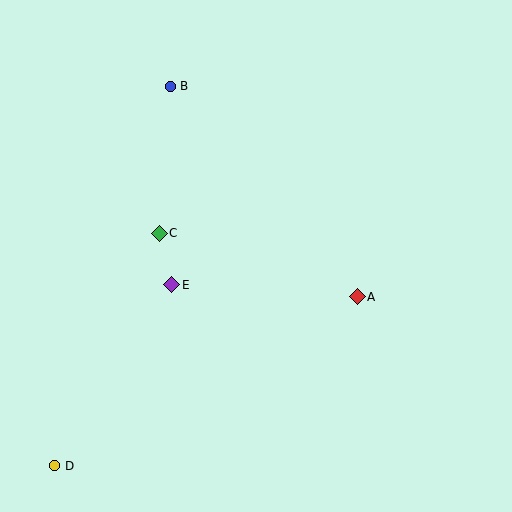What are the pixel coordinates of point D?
Point D is at (55, 466).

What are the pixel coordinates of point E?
Point E is at (172, 285).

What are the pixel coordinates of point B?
Point B is at (170, 86).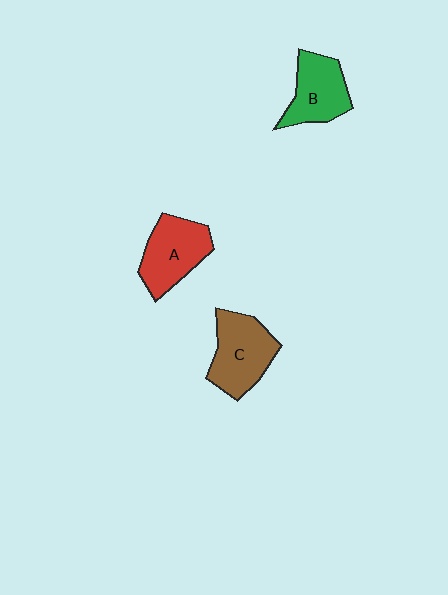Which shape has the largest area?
Shape C (brown).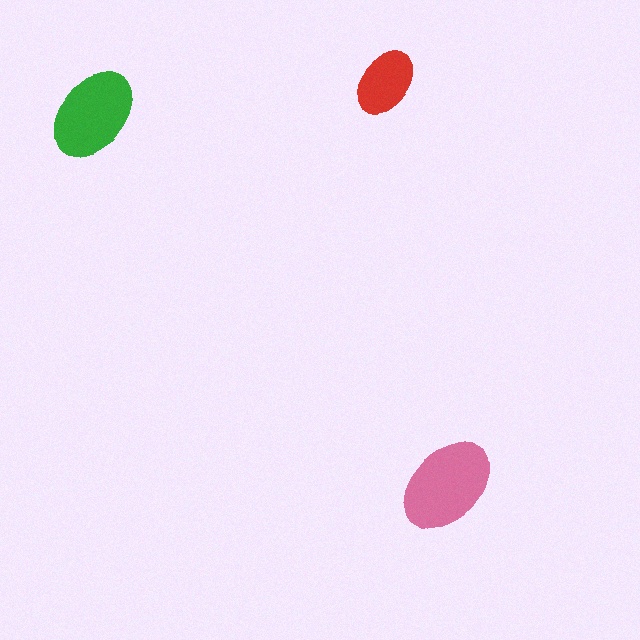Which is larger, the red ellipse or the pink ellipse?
The pink one.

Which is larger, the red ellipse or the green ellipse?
The green one.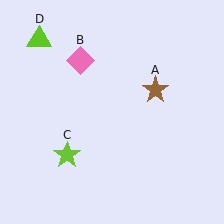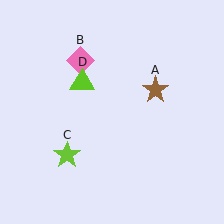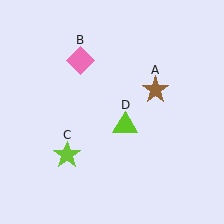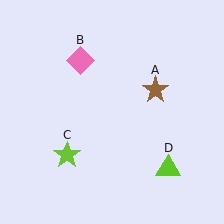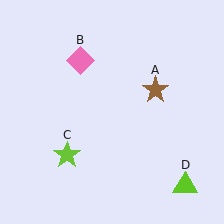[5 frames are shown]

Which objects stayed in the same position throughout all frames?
Brown star (object A) and pink diamond (object B) and lime star (object C) remained stationary.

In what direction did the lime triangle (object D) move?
The lime triangle (object D) moved down and to the right.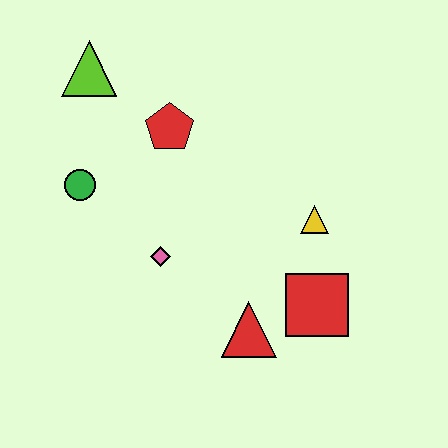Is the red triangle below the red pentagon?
Yes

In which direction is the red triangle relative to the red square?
The red triangle is to the left of the red square.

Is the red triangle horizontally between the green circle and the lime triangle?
No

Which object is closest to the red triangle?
The red square is closest to the red triangle.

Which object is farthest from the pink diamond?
The lime triangle is farthest from the pink diamond.